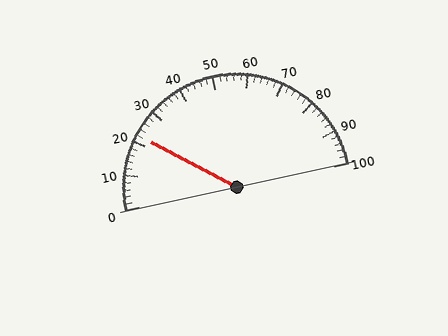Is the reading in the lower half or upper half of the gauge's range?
The reading is in the lower half of the range (0 to 100).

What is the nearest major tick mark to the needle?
The nearest major tick mark is 20.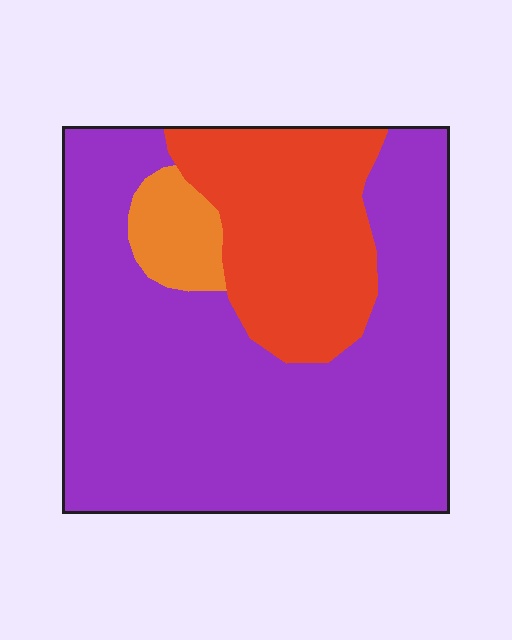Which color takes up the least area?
Orange, at roughly 5%.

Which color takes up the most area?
Purple, at roughly 70%.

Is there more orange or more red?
Red.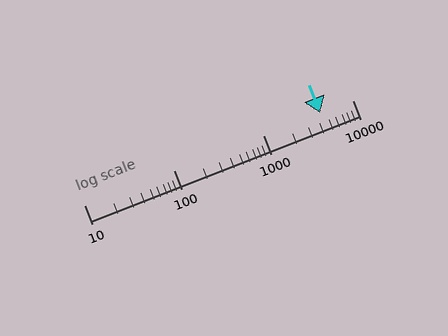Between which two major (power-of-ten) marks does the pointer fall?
The pointer is between 1000 and 10000.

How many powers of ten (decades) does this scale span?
The scale spans 3 decades, from 10 to 10000.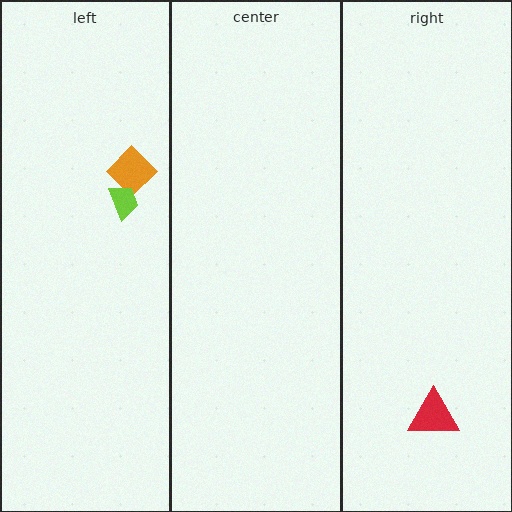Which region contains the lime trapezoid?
The left region.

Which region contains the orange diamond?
The left region.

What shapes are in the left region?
The orange diamond, the lime trapezoid.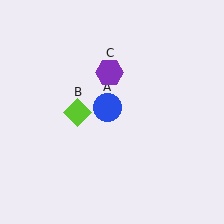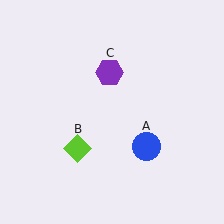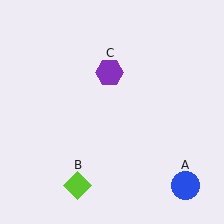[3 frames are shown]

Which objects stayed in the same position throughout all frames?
Purple hexagon (object C) remained stationary.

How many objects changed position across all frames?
2 objects changed position: blue circle (object A), lime diamond (object B).